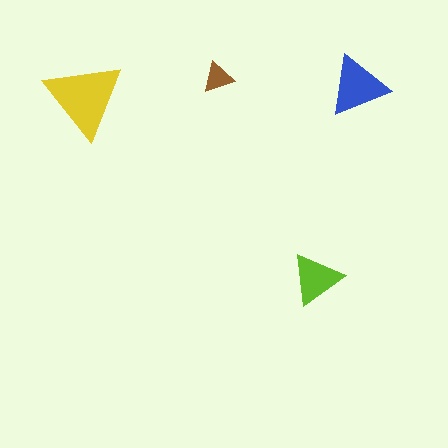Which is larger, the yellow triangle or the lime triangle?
The yellow one.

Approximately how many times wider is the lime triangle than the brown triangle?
About 1.5 times wider.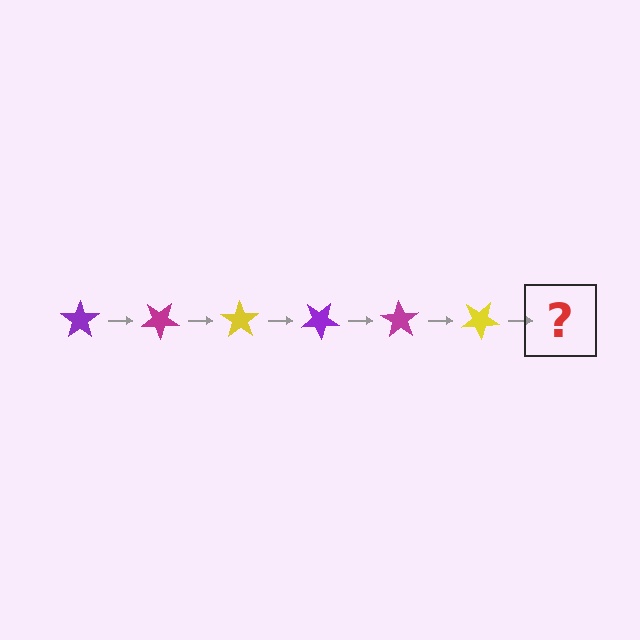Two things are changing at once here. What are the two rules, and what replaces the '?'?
The two rules are that it rotates 35 degrees each step and the color cycles through purple, magenta, and yellow. The '?' should be a purple star, rotated 210 degrees from the start.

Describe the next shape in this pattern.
It should be a purple star, rotated 210 degrees from the start.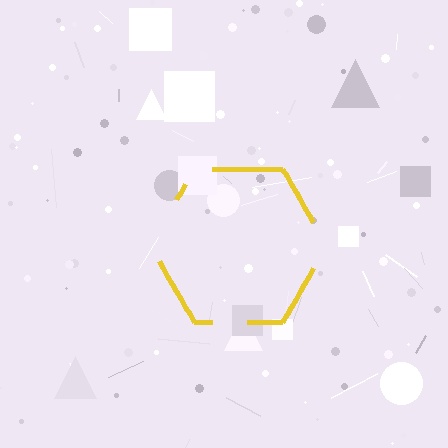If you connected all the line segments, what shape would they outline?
They would outline a hexagon.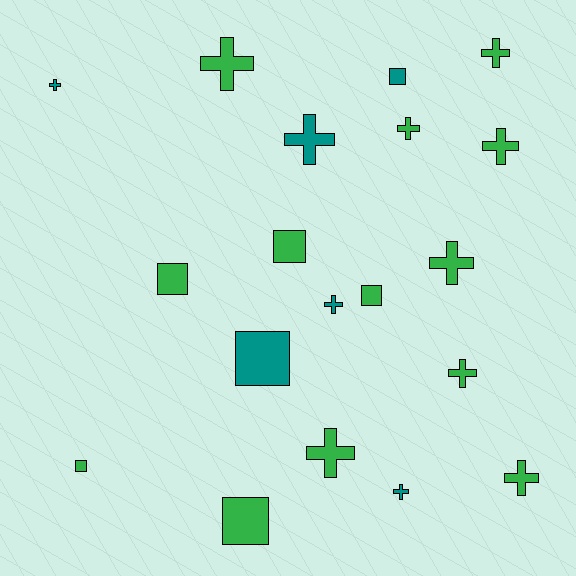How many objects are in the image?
There are 19 objects.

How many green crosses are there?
There are 8 green crosses.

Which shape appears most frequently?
Cross, with 12 objects.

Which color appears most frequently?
Green, with 13 objects.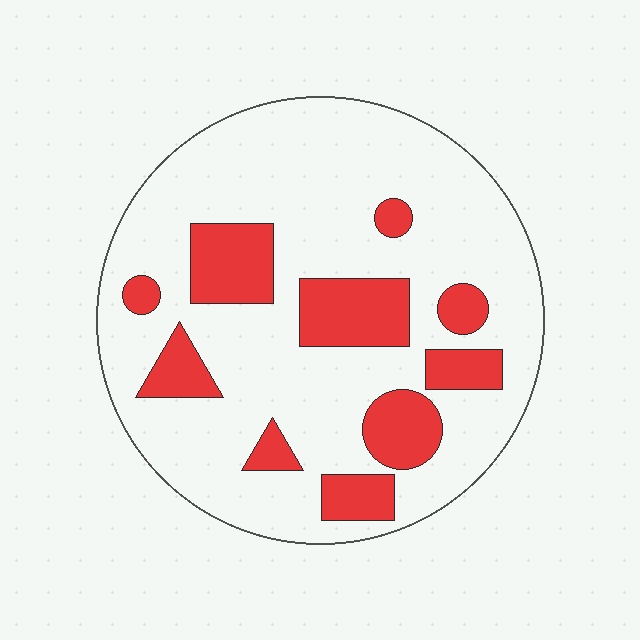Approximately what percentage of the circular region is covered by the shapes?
Approximately 25%.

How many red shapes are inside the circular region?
10.